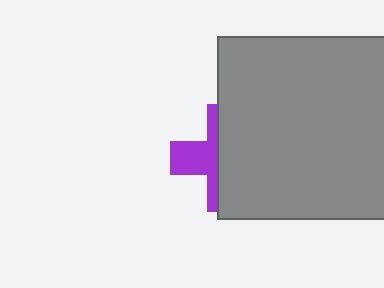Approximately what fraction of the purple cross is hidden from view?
Roughly 61% of the purple cross is hidden behind the gray square.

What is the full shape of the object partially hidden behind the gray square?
The partially hidden object is a purple cross.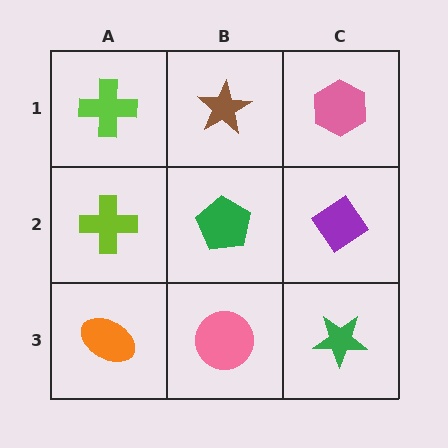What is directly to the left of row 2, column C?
A green pentagon.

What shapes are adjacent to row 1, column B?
A green pentagon (row 2, column B), a lime cross (row 1, column A), a pink hexagon (row 1, column C).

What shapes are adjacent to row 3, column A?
A lime cross (row 2, column A), a pink circle (row 3, column B).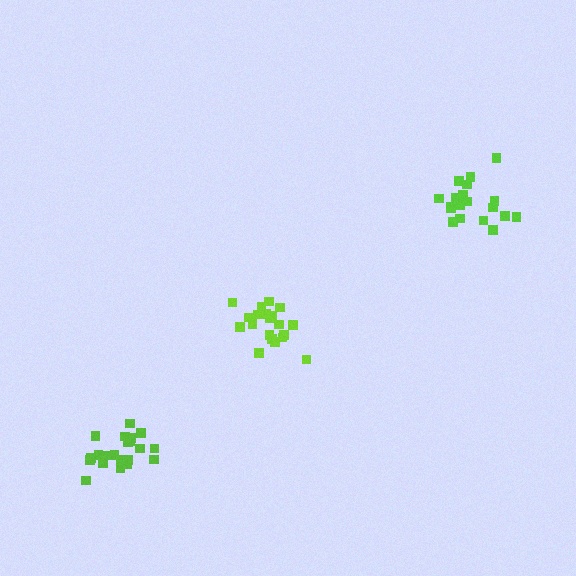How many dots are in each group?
Group 1: 19 dots, Group 2: 21 dots, Group 3: 20 dots (60 total).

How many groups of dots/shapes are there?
There are 3 groups.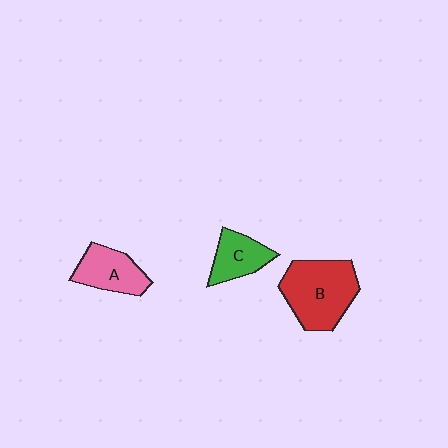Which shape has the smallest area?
Shape C (green).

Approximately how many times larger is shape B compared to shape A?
Approximately 1.6 times.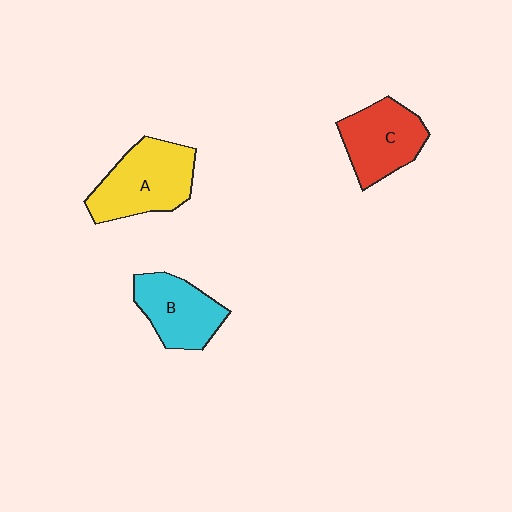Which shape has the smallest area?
Shape B (cyan).